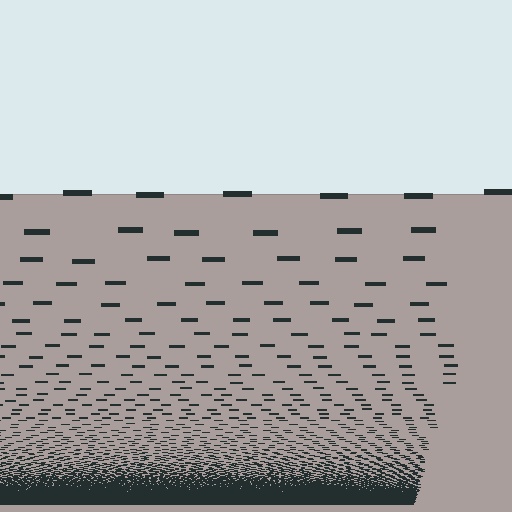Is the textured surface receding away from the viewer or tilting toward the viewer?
The surface appears to tilt toward the viewer. Texture elements get larger and sparser toward the top.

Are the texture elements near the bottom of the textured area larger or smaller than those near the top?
Smaller. The gradient is inverted — elements near the bottom are smaller and denser.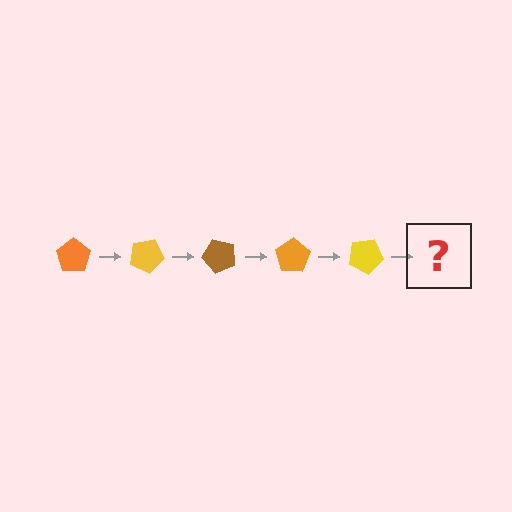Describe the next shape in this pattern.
It should be a brown pentagon, rotated 125 degrees from the start.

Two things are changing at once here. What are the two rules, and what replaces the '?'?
The two rules are that it rotates 25 degrees each step and the color cycles through orange, yellow, and brown. The '?' should be a brown pentagon, rotated 125 degrees from the start.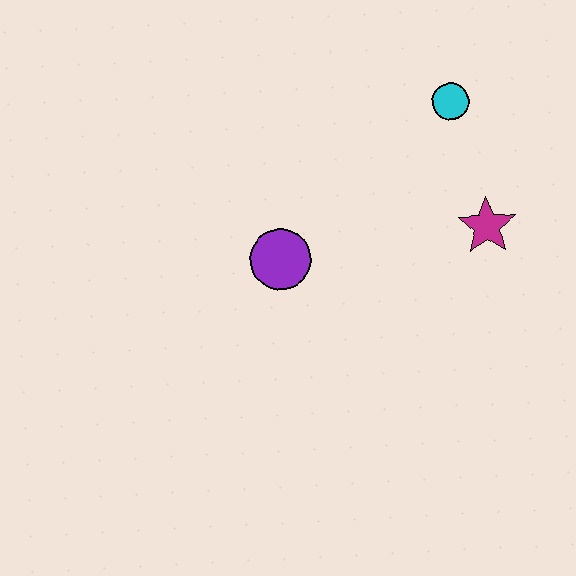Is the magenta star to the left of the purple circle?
No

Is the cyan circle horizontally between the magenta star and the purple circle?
Yes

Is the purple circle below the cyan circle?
Yes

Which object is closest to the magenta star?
The cyan circle is closest to the magenta star.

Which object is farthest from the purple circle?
The cyan circle is farthest from the purple circle.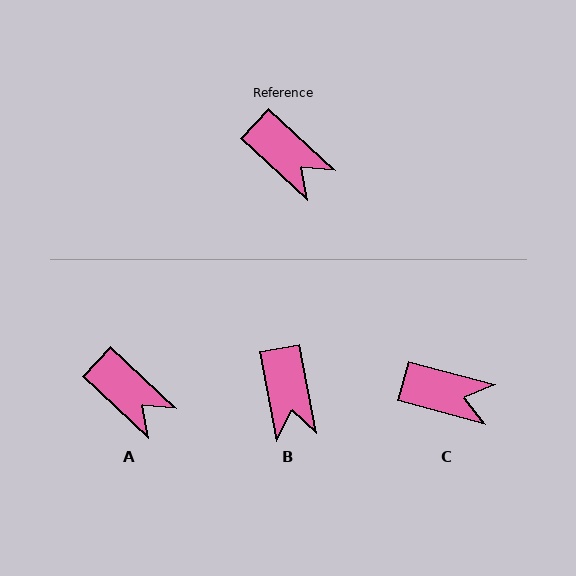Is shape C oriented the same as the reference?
No, it is off by about 28 degrees.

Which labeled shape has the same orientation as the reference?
A.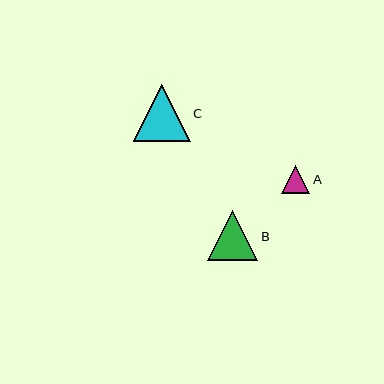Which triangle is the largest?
Triangle C is the largest with a size of approximately 57 pixels.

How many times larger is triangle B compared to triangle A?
Triangle B is approximately 1.8 times the size of triangle A.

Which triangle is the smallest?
Triangle A is the smallest with a size of approximately 28 pixels.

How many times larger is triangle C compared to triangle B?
Triangle C is approximately 1.2 times the size of triangle B.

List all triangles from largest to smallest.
From largest to smallest: C, B, A.